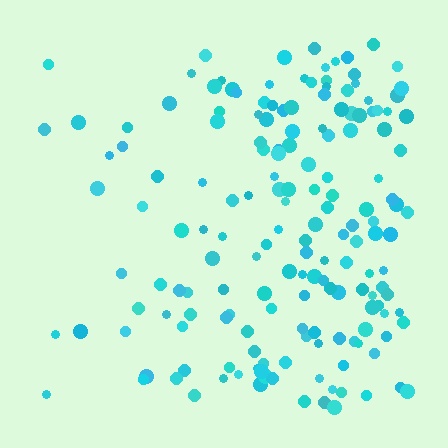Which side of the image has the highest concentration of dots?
The right.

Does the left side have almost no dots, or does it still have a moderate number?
Still a moderate number, just noticeably fewer than the right.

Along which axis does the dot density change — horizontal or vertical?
Horizontal.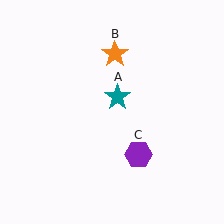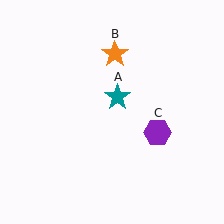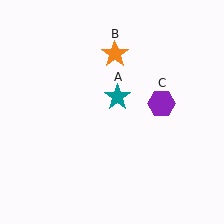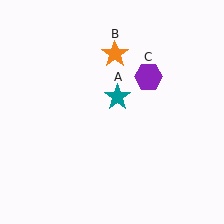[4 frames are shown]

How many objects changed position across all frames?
1 object changed position: purple hexagon (object C).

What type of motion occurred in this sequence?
The purple hexagon (object C) rotated counterclockwise around the center of the scene.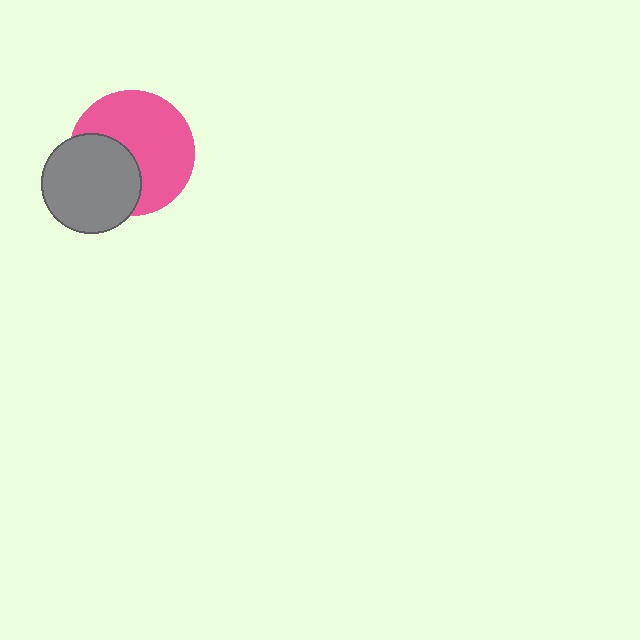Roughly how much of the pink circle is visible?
About half of it is visible (roughly 64%).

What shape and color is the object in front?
The object in front is a gray circle.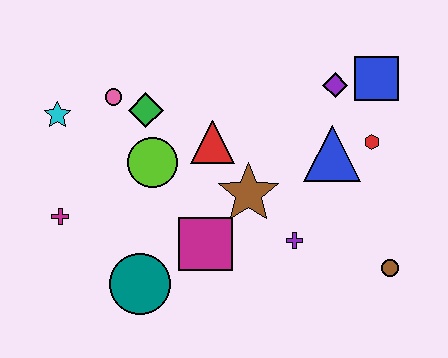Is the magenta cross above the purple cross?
Yes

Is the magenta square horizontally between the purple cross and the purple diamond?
No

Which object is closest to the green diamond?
The pink circle is closest to the green diamond.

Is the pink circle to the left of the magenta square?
Yes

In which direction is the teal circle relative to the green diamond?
The teal circle is below the green diamond.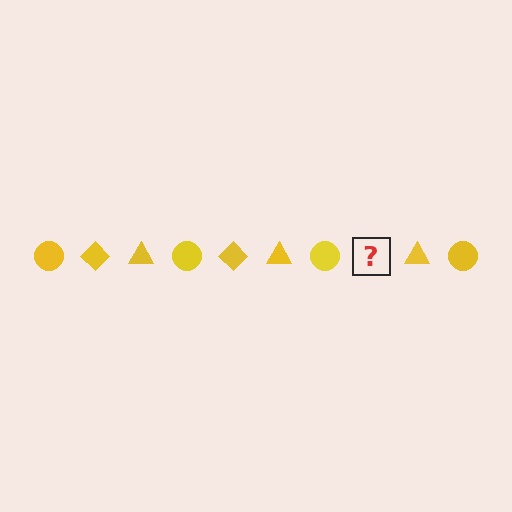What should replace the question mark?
The question mark should be replaced with a yellow diamond.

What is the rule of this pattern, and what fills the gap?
The rule is that the pattern cycles through circle, diamond, triangle shapes in yellow. The gap should be filled with a yellow diamond.